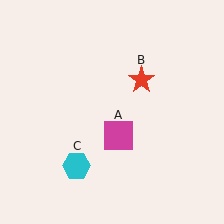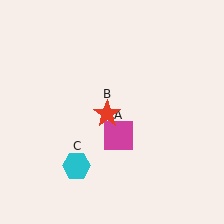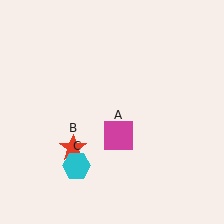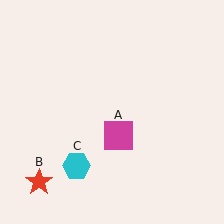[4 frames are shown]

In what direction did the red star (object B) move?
The red star (object B) moved down and to the left.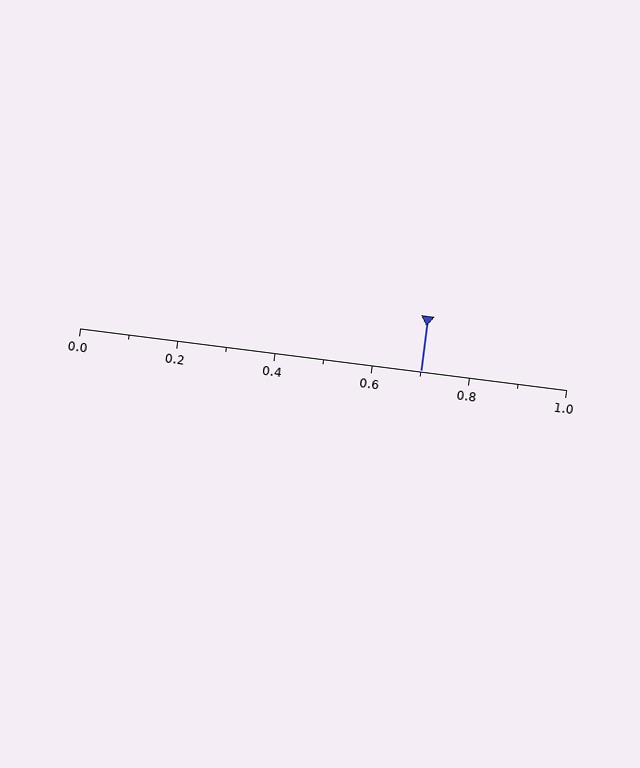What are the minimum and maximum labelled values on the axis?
The axis runs from 0.0 to 1.0.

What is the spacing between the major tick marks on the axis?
The major ticks are spaced 0.2 apart.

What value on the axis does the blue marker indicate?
The marker indicates approximately 0.7.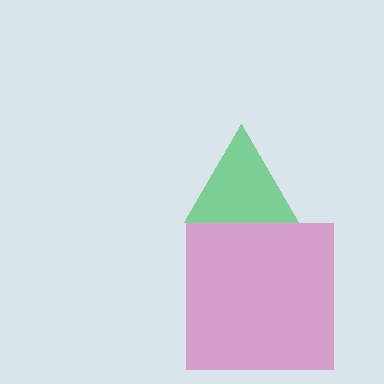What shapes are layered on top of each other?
The layered shapes are: a magenta square, a green triangle.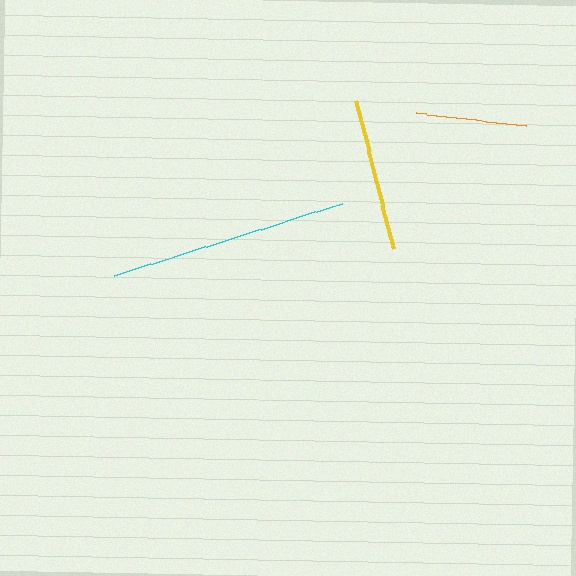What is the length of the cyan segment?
The cyan segment is approximately 239 pixels long.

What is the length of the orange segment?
The orange segment is approximately 111 pixels long.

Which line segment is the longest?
The cyan line is the longest at approximately 239 pixels.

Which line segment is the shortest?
The orange line is the shortest at approximately 111 pixels.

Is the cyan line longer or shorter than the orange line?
The cyan line is longer than the orange line.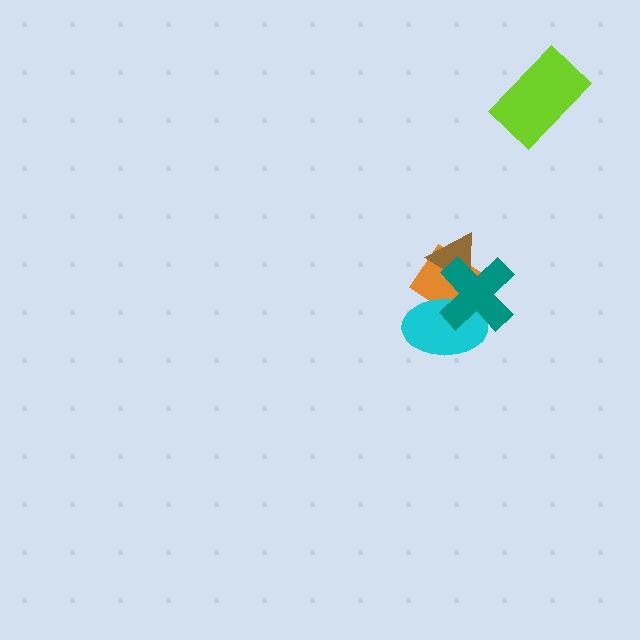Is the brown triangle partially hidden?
Yes, it is partially covered by another shape.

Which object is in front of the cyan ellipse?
The teal cross is in front of the cyan ellipse.